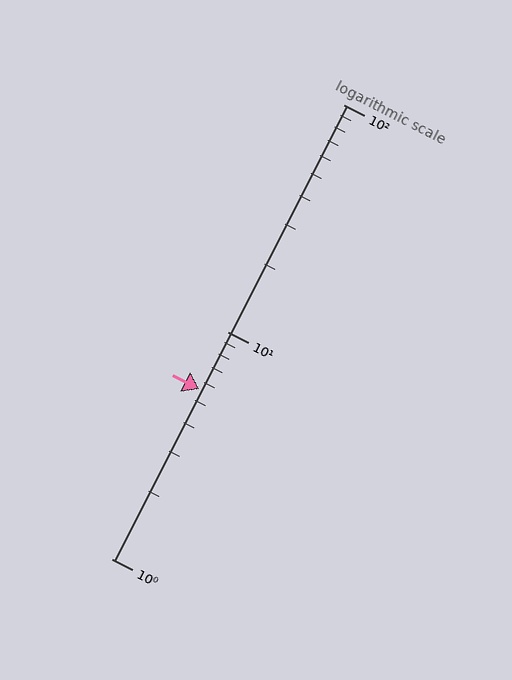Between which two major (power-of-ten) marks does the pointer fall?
The pointer is between 1 and 10.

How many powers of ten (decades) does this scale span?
The scale spans 2 decades, from 1 to 100.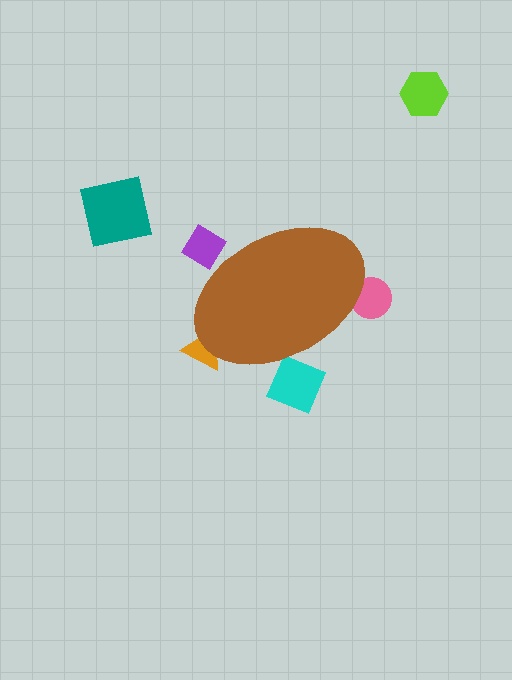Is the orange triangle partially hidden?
Yes, the orange triangle is partially hidden behind the brown ellipse.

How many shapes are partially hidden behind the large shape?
4 shapes are partially hidden.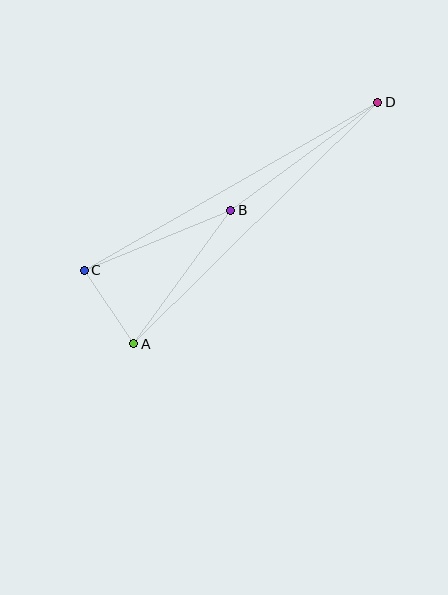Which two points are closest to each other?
Points A and C are closest to each other.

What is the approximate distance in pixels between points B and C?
The distance between B and C is approximately 159 pixels.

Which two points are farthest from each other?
Points A and D are farthest from each other.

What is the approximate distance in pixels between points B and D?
The distance between B and D is approximately 182 pixels.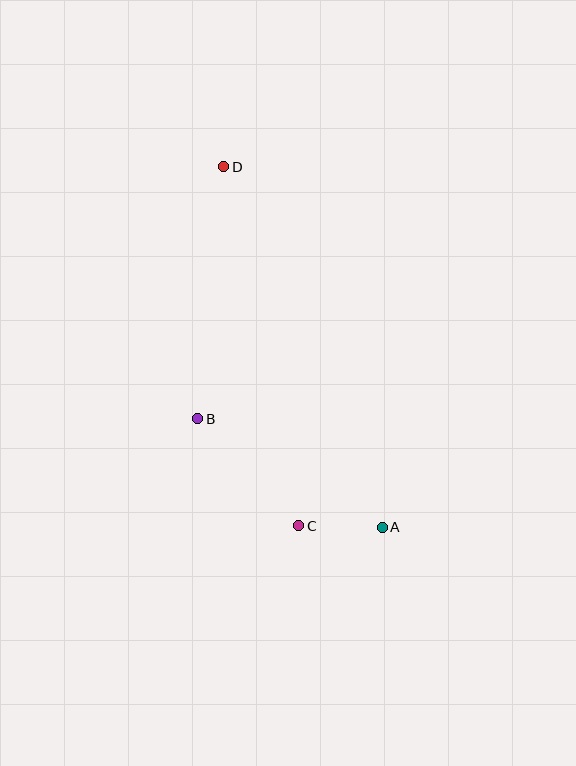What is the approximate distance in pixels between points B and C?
The distance between B and C is approximately 147 pixels.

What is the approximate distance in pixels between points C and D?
The distance between C and D is approximately 367 pixels.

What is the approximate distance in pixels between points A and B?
The distance between A and B is approximately 214 pixels.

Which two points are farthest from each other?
Points A and D are farthest from each other.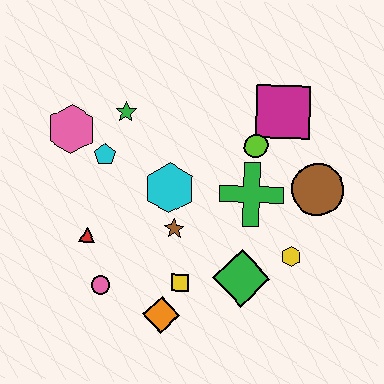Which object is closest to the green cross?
The lime circle is closest to the green cross.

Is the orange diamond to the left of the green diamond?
Yes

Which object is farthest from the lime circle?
The pink circle is farthest from the lime circle.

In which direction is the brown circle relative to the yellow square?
The brown circle is to the right of the yellow square.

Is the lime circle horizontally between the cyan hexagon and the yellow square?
No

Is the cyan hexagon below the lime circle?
Yes